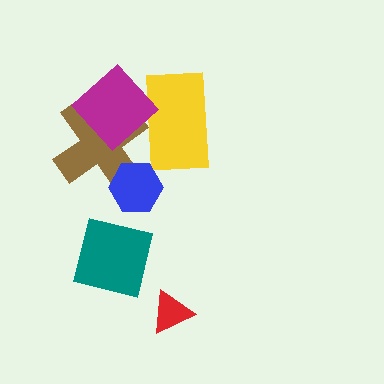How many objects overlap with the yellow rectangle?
2 objects overlap with the yellow rectangle.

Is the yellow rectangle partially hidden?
Yes, it is partially covered by another shape.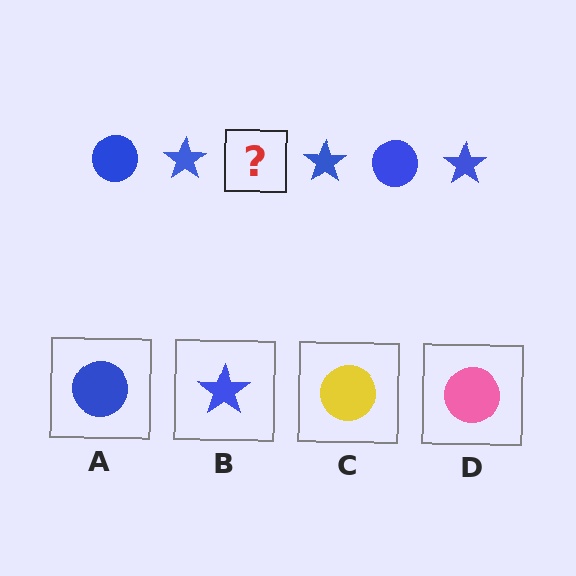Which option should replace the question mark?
Option A.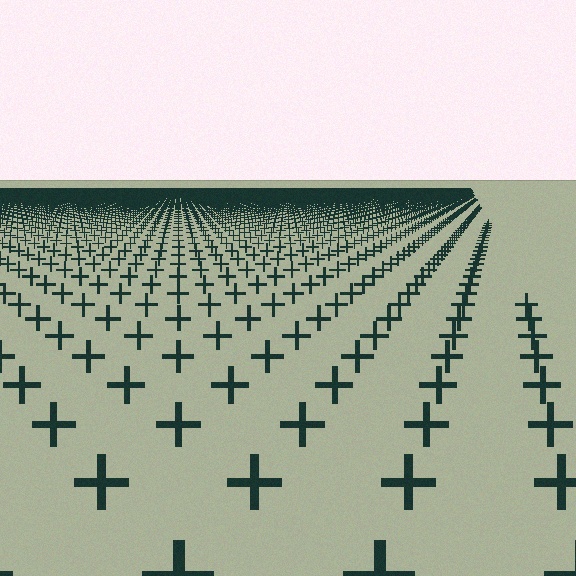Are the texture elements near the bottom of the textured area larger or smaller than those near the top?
Larger. Near the bottom, elements are closer to the viewer and appear at a bigger on-screen size.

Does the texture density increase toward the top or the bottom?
Density increases toward the top.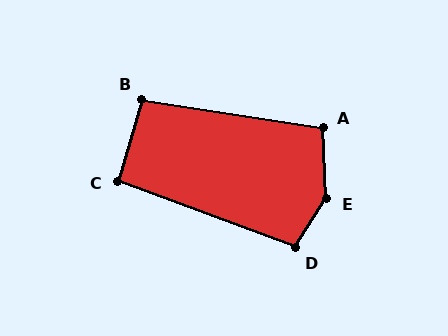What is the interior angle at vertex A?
Approximately 102 degrees (obtuse).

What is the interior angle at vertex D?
Approximately 102 degrees (obtuse).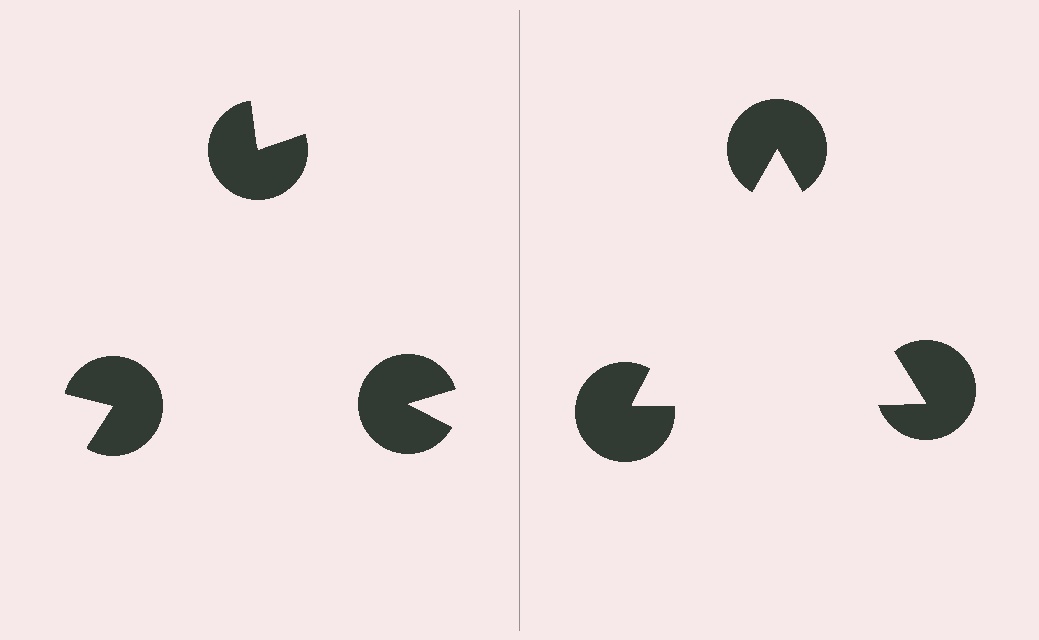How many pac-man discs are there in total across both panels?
6 — 3 on each side.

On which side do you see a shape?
An illusory triangle appears on the right side. On the left side the wedge cuts are rotated, so no coherent shape forms.